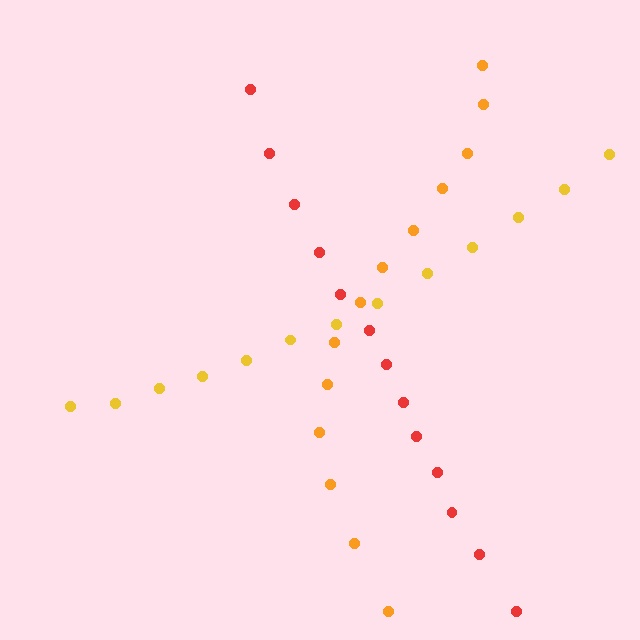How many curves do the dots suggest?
There are 3 distinct paths.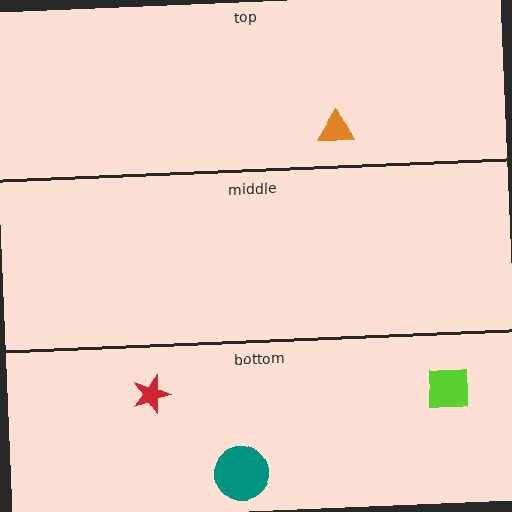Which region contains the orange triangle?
The top region.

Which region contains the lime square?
The bottom region.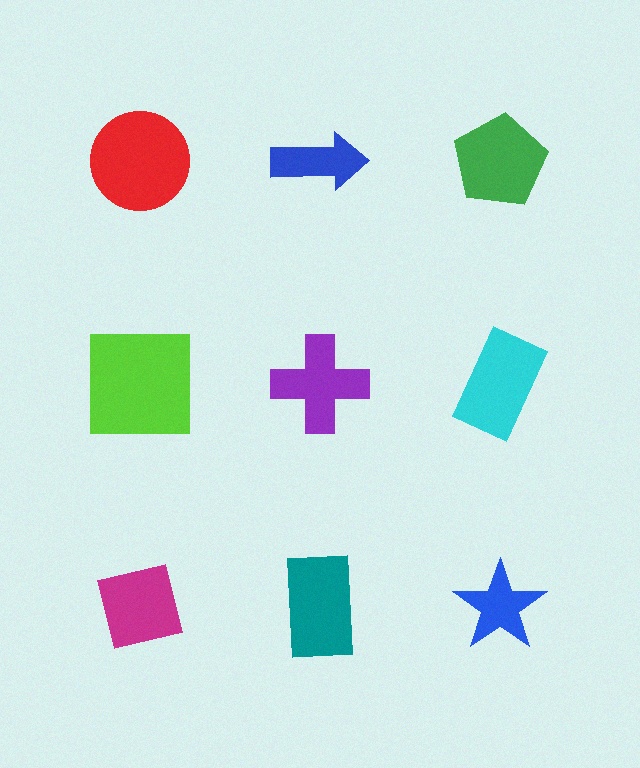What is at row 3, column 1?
A magenta square.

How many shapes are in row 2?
3 shapes.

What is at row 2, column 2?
A purple cross.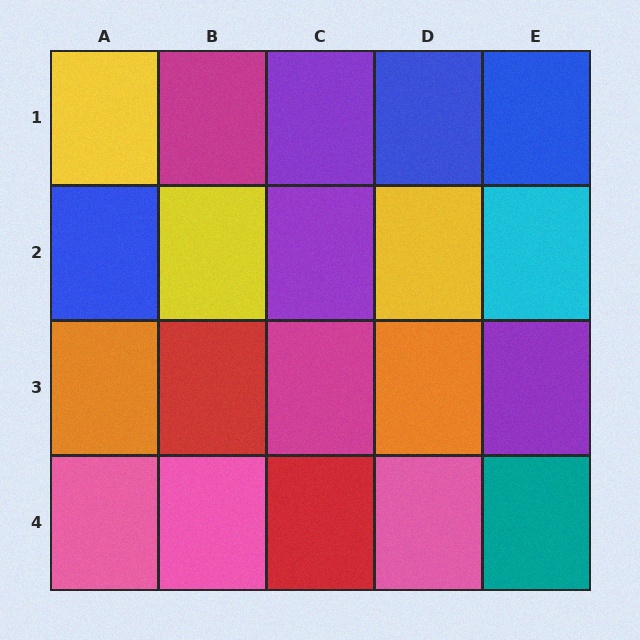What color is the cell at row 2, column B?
Yellow.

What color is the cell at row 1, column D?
Blue.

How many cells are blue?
3 cells are blue.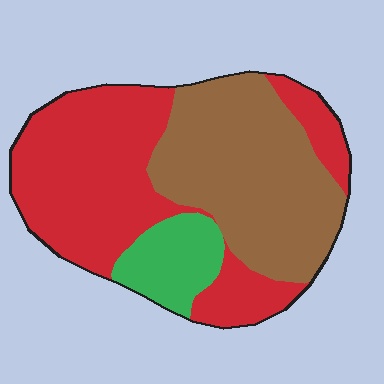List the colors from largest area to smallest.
From largest to smallest: red, brown, green.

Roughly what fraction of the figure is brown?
Brown covers 40% of the figure.